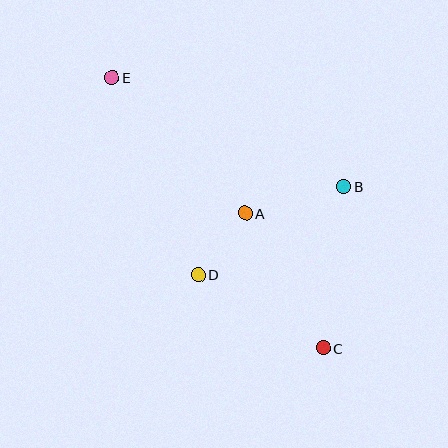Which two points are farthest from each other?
Points C and E are farthest from each other.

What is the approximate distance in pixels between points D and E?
The distance between D and E is approximately 215 pixels.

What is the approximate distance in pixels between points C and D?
The distance between C and D is approximately 145 pixels.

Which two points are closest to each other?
Points A and D are closest to each other.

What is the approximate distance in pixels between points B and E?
The distance between B and E is approximately 256 pixels.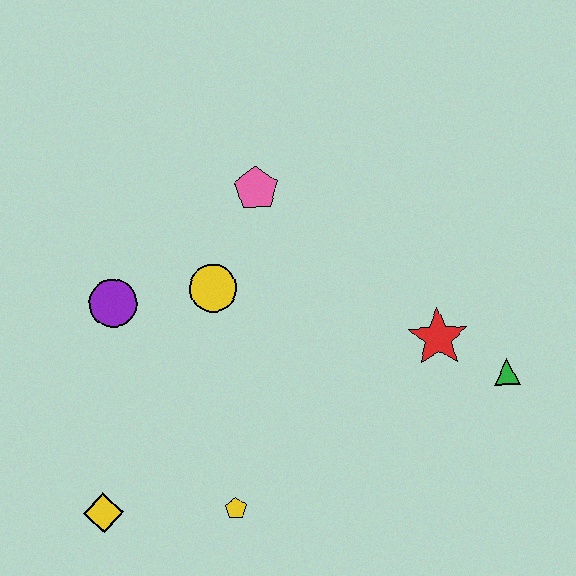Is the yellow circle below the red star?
No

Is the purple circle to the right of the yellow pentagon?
No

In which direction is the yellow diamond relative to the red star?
The yellow diamond is to the left of the red star.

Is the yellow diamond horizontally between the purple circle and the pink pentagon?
No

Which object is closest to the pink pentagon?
The yellow circle is closest to the pink pentagon.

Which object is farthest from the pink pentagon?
The yellow diamond is farthest from the pink pentagon.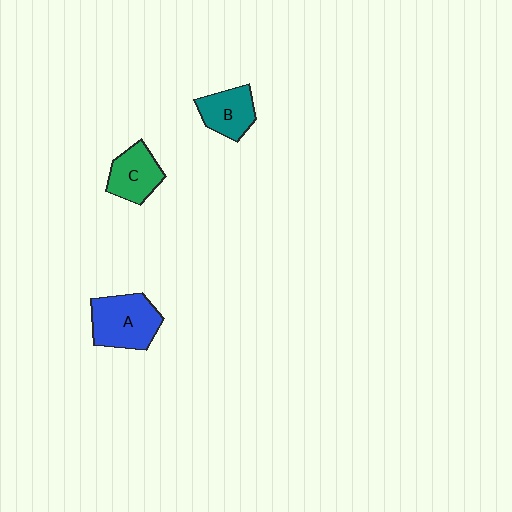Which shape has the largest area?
Shape A (blue).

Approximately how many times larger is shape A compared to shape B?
Approximately 1.5 times.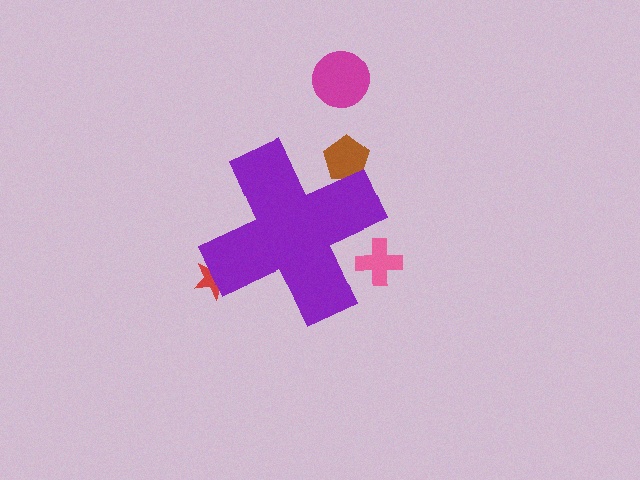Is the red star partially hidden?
Yes, the red star is partially hidden behind the purple cross.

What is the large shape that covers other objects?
A purple cross.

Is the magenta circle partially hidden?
No, the magenta circle is fully visible.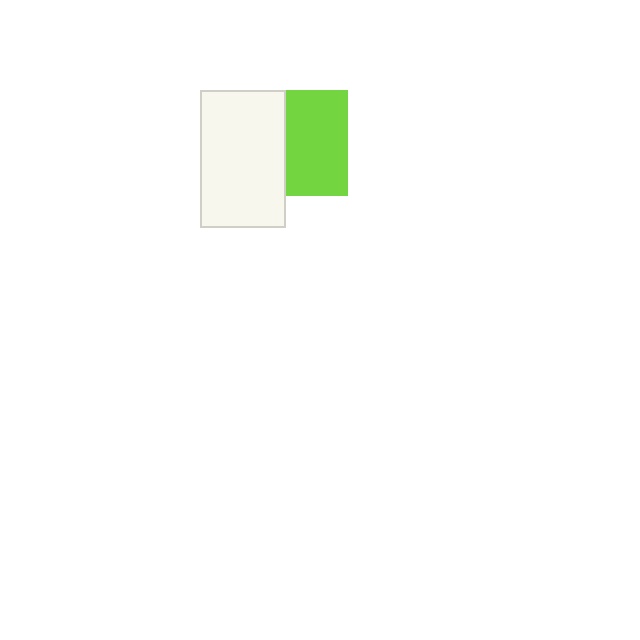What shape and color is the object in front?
The object in front is a white rectangle.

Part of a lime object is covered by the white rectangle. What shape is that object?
It is a square.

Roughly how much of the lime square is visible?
About half of it is visible (roughly 58%).